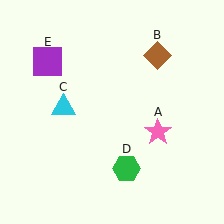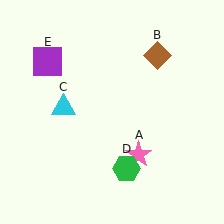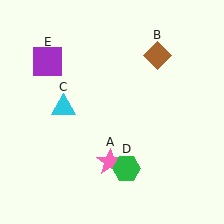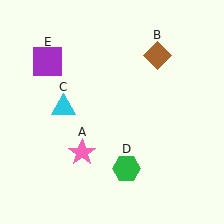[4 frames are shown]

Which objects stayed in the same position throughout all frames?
Brown diamond (object B) and cyan triangle (object C) and green hexagon (object D) and purple square (object E) remained stationary.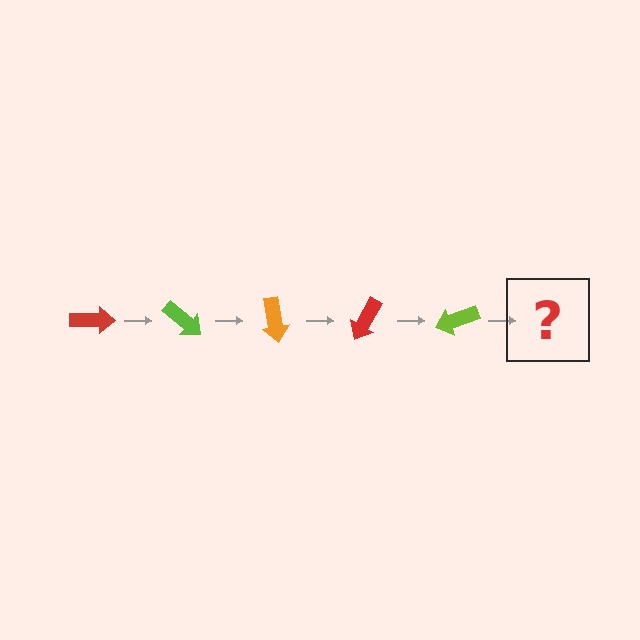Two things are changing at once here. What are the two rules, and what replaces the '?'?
The two rules are that it rotates 40 degrees each step and the color cycles through red, lime, and orange. The '?' should be an orange arrow, rotated 200 degrees from the start.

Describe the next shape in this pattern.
It should be an orange arrow, rotated 200 degrees from the start.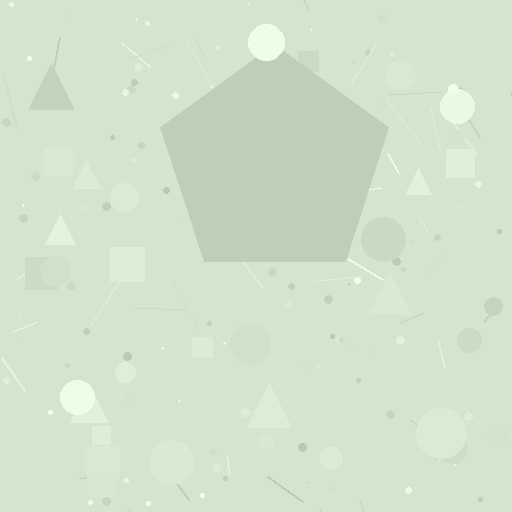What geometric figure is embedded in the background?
A pentagon is embedded in the background.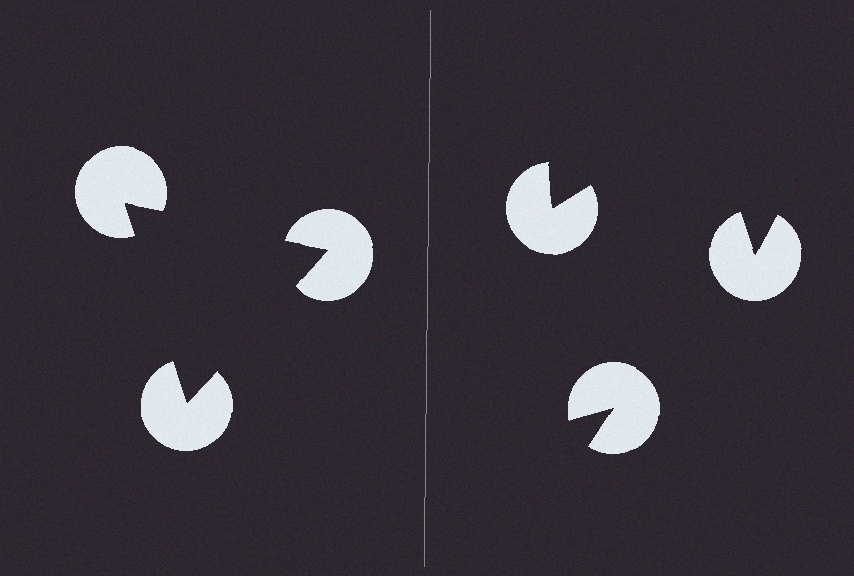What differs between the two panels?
The pac-man discs are positioned identically on both sides; only the wedge orientations differ. On the left they align to a triangle; on the right they are misaligned.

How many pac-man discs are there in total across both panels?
6 — 3 on each side.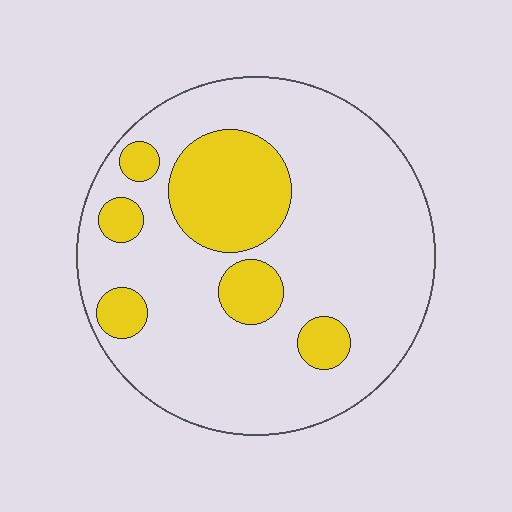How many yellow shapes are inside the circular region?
6.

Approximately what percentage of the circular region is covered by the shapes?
Approximately 20%.